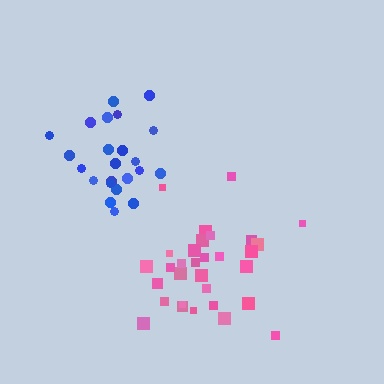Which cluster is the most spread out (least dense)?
Pink.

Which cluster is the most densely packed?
Blue.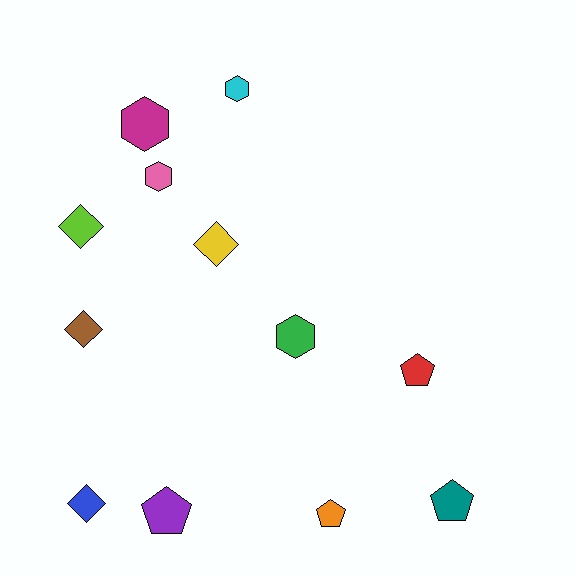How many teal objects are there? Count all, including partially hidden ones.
There is 1 teal object.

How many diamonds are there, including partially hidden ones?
There are 4 diamonds.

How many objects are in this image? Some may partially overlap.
There are 12 objects.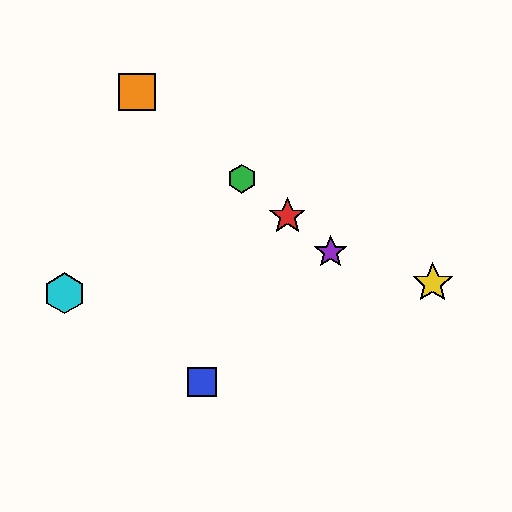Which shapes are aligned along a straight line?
The red star, the green hexagon, the purple star, the orange square are aligned along a straight line.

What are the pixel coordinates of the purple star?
The purple star is at (331, 252).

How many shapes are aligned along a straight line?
4 shapes (the red star, the green hexagon, the purple star, the orange square) are aligned along a straight line.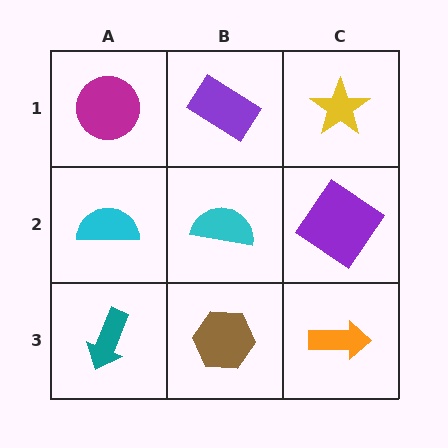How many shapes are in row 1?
3 shapes.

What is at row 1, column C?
A yellow star.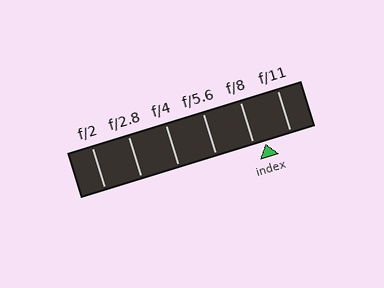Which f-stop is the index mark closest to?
The index mark is closest to f/8.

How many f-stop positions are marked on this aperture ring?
There are 6 f-stop positions marked.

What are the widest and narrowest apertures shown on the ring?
The widest aperture shown is f/2 and the narrowest is f/11.